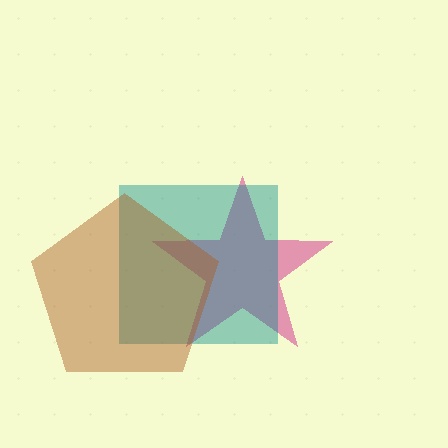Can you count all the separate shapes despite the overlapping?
Yes, there are 3 separate shapes.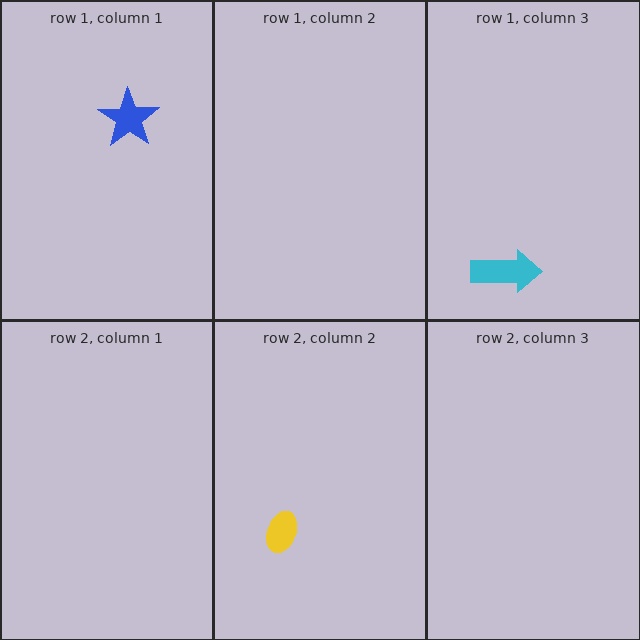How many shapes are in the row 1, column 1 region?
1.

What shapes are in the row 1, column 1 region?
The blue star.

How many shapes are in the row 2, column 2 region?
1.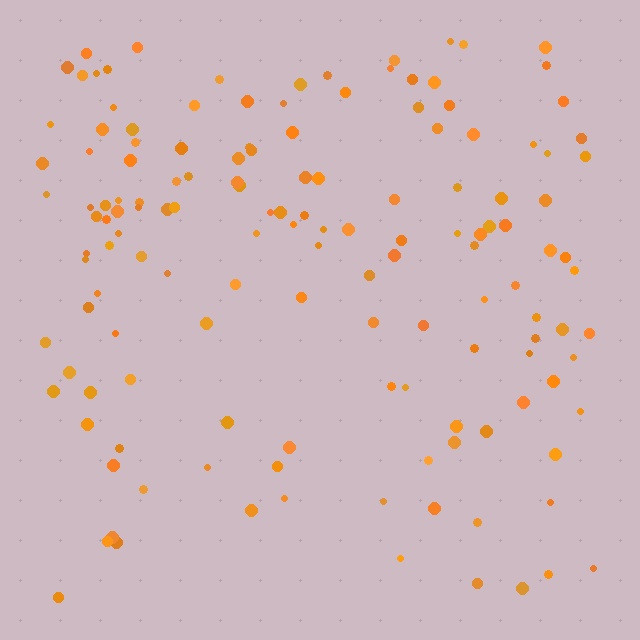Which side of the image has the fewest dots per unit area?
The bottom.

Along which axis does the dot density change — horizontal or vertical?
Vertical.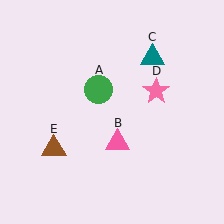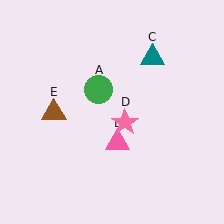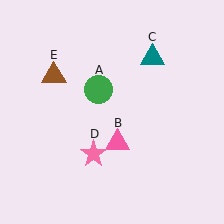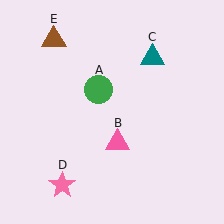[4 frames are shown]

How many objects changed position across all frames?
2 objects changed position: pink star (object D), brown triangle (object E).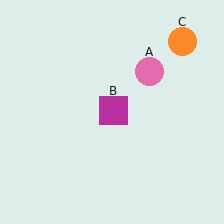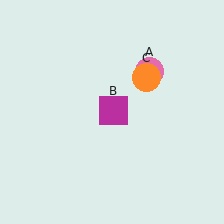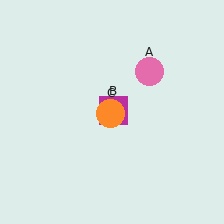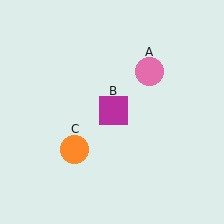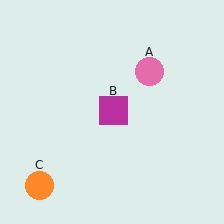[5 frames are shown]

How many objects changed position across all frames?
1 object changed position: orange circle (object C).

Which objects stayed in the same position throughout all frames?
Pink circle (object A) and magenta square (object B) remained stationary.